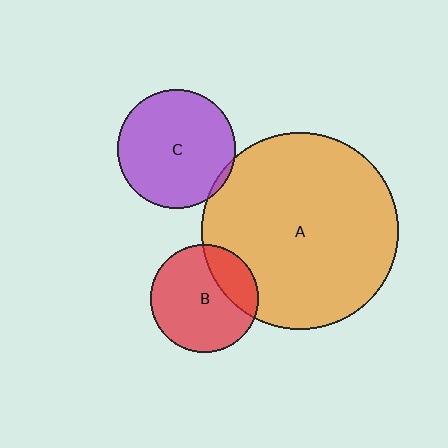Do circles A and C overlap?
Yes.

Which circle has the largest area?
Circle A (orange).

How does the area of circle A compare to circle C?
Approximately 2.7 times.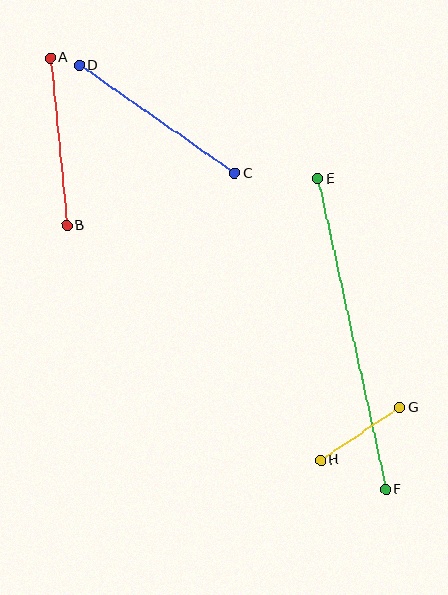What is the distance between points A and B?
The distance is approximately 169 pixels.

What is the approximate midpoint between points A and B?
The midpoint is at approximately (58, 142) pixels.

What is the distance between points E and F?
The distance is approximately 319 pixels.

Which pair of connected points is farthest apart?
Points E and F are farthest apart.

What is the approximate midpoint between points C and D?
The midpoint is at approximately (157, 119) pixels.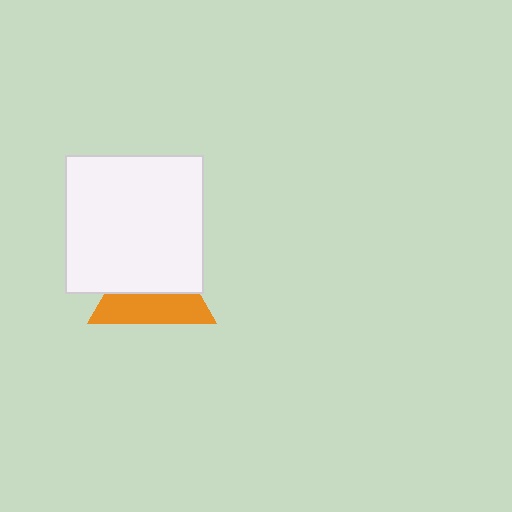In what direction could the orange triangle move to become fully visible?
The orange triangle could move down. That would shift it out from behind the white square entirely.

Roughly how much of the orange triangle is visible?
About half of it is visible (roughly 46%).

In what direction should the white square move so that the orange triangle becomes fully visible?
The white square should move up. That is the shortest direction to clear the overlap and leave the orange triangle fully visible.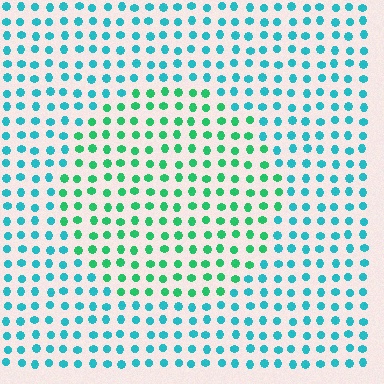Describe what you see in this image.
The image is filled with small cyan elements in a uniform arrangement. A circle-shaped region is visible where the elements are tinted to a slightly different hue, forming a subtle color boundary.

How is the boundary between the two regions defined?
The boundary is defined purely by a slight shift in hue (about 38 degrees). Spacing, size, and orientation are identical on both sides.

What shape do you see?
I see a circle.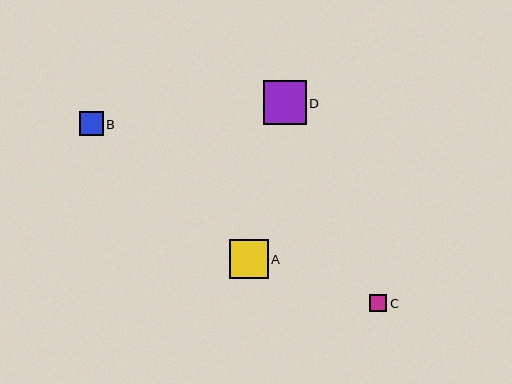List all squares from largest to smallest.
From largest to smallest: D, A, B, C.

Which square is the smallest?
Square C is the smallest with a size of approximately 17 pixels.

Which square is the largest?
Square D is the largest with a size of approximately 43 pixels.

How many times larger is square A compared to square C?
Square A is approximately 2.2 times the size of square C.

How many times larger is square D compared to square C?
Square D is approximately 2.5 times the size of square C.